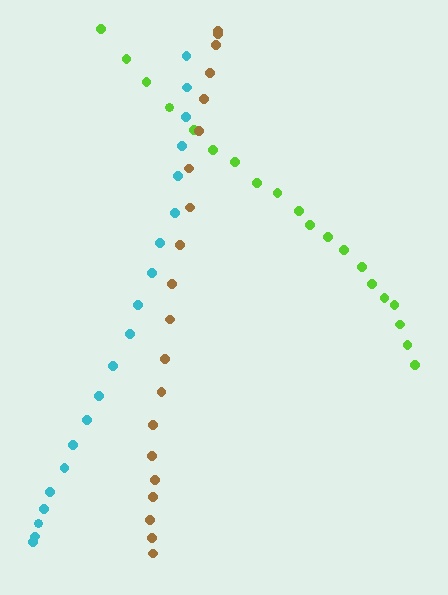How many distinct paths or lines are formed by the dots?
There are 3 distinct paths.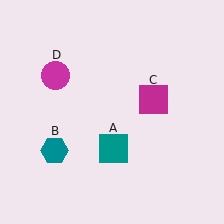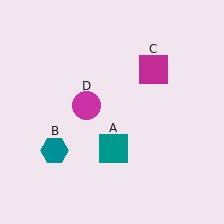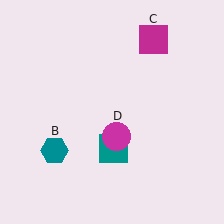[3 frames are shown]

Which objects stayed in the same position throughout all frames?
Teal square (object A) and teal hexagon (object B) remained stationary.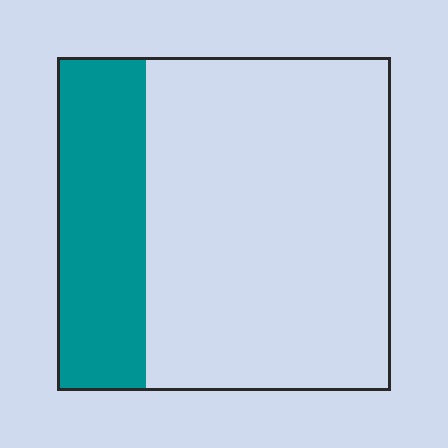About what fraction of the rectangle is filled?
About one quarter (1/4).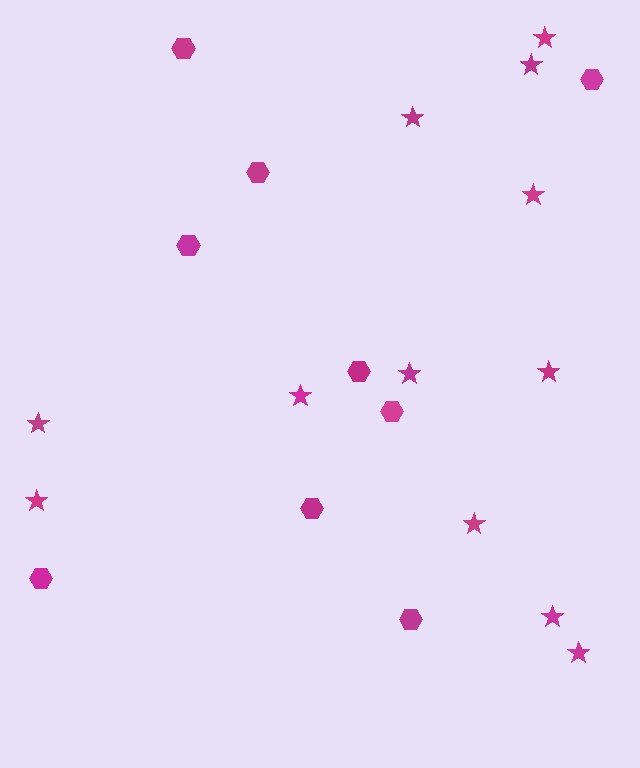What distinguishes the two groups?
There are 2 groups: one group of hexagons (9) and one group of stars (12).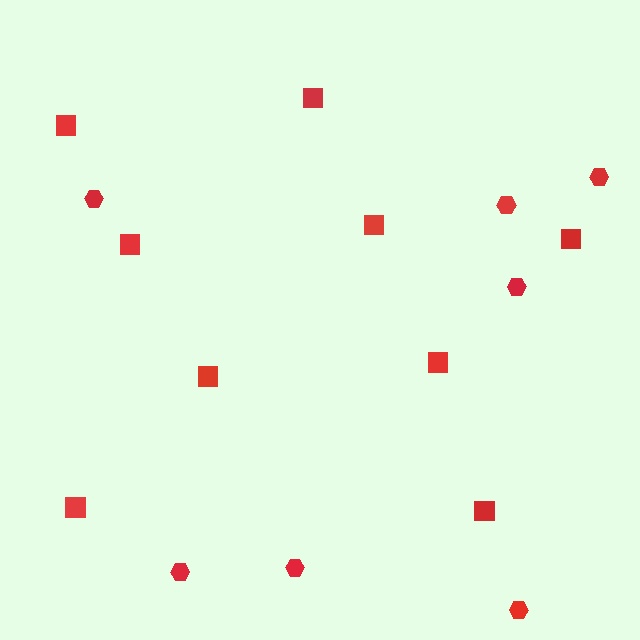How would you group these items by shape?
There are 2 groups: one group of hexagons (7) and one group of squares (9).